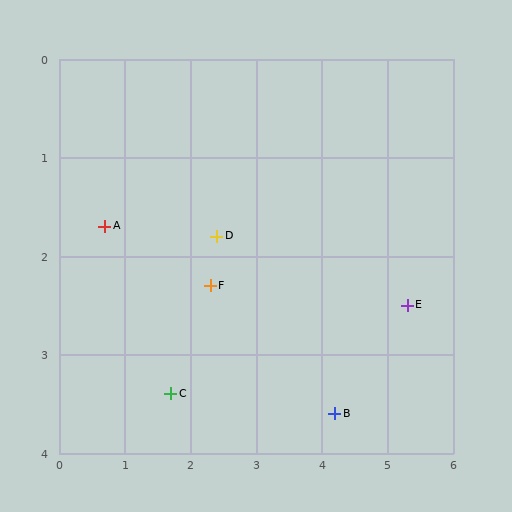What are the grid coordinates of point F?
Point F is at approximately (2.3, 2.3).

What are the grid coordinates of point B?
Point B is at approximately (4.2, 3.6).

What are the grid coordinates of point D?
Point D is at approximately (2.4, 1.8).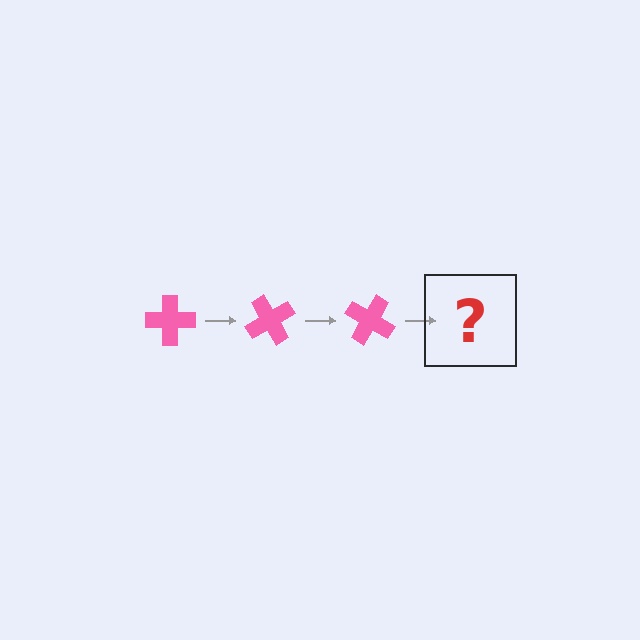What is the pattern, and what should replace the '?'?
The pattern is that the cross rotates 60 degrees each step. The '?' should be a pink cross rotated 180 degrees.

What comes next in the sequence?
The next element should be a pink cross rotated 180 degrees.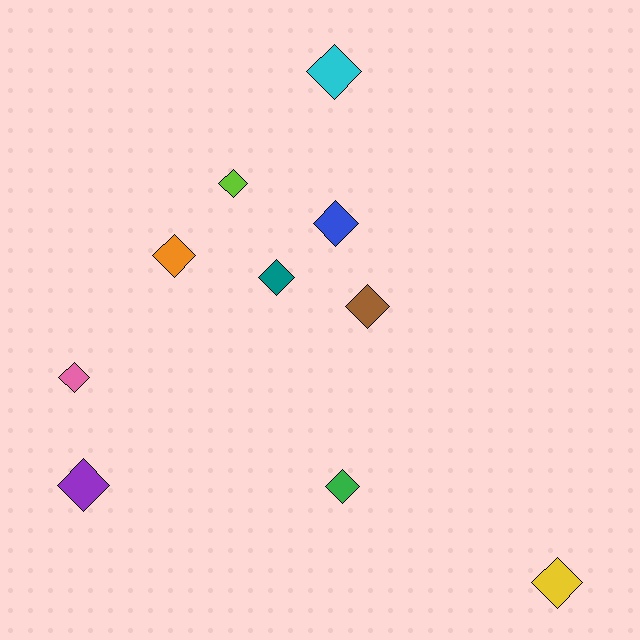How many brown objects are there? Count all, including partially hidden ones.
There is 1 brown object.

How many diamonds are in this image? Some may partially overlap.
There are 10 diamonds.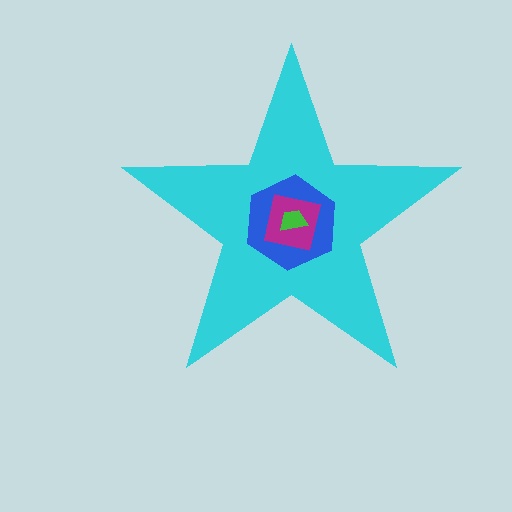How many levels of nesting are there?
4.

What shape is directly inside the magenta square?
The green trapezoid.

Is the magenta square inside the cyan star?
Yes.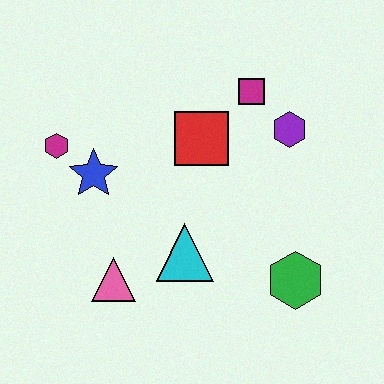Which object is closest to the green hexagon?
The cyan triangle is closest to the green hexagon.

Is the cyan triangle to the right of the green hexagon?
No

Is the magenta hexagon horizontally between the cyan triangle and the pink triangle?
No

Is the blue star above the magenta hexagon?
No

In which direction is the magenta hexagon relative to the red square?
The magenta hexagon is to the left of the red square.